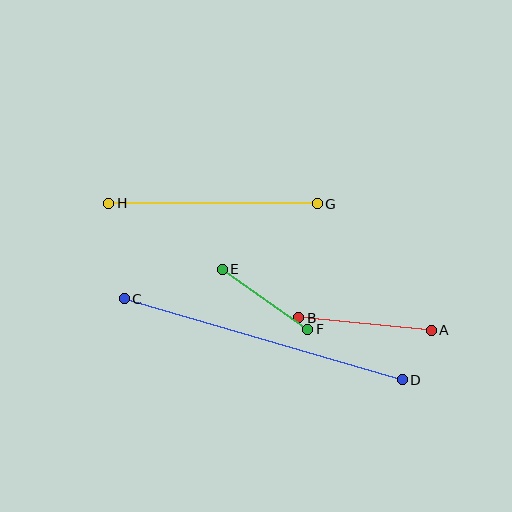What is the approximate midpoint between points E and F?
The midpoint is at approximately (265, 299) pixels.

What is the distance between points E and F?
The distance is approximately 104 pixels.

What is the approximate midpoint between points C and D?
The midpoint is at approximately (263, 339) pixels.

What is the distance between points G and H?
The distance is approximately 208 pixels.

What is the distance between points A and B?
The distance is approximately 133 pixels.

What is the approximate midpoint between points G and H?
The midpoint is at approximately (213, 203) pixels.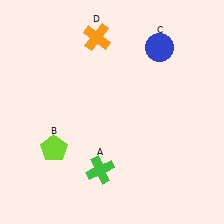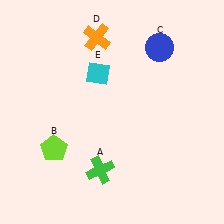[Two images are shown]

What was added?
A cyan diamond (E) was added in Image 2.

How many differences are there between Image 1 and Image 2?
There is 1 difference between the two images.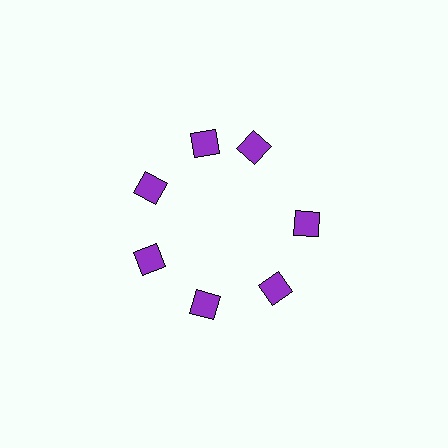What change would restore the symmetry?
The symmetry would be restored by rotating it back into even spacing with its neighbors so that all 7 diamonds sit at equal angles and equal distance from the center.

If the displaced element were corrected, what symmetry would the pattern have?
It would have 7-fold rotational symmetry — the pattern would map onto itself every 51 degrees.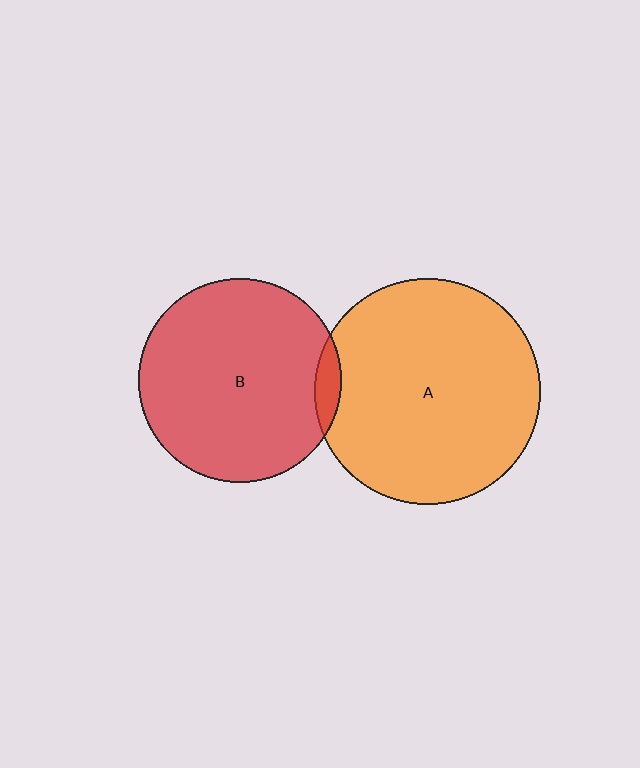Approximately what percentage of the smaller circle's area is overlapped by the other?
Approximately 5%.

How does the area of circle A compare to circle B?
Approximately 1.2 times.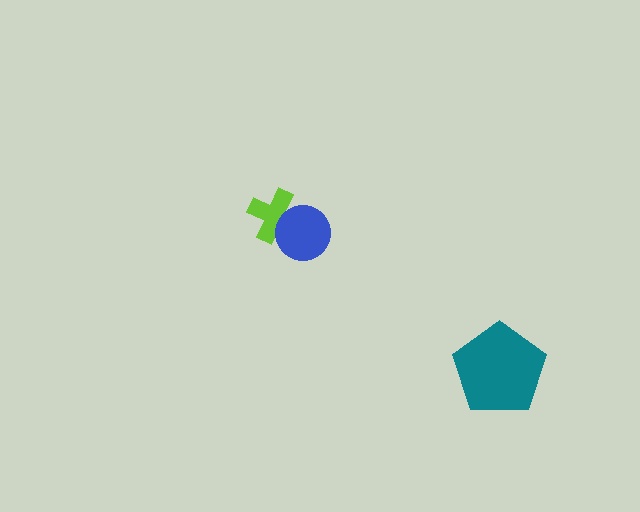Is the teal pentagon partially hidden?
No, no other shape covers it.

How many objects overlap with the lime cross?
1 object overlaps with the lime cross.